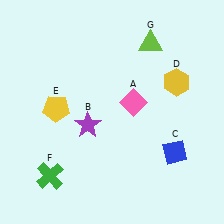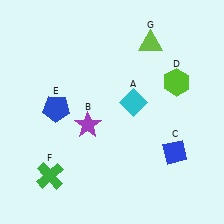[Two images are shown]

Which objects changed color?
A changed from pink to cyan. D changed from yellow to lime. E changed from yellow to blue.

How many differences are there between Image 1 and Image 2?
There are 3 differences between the two images.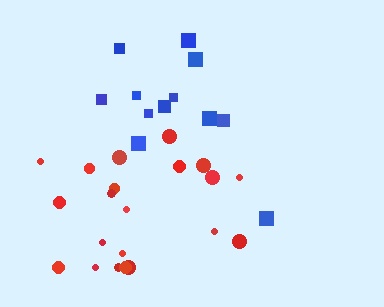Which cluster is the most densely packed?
Red.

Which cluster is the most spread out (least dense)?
Blue.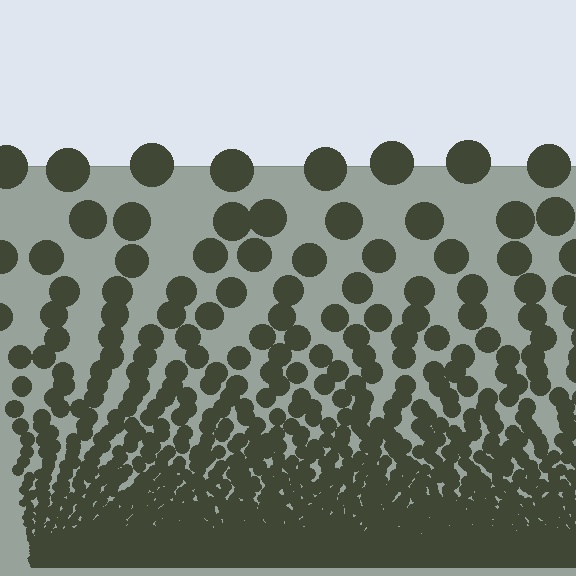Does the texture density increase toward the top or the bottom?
Density increases toward the bottom.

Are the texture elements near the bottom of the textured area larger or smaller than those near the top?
Smaller. The gradient is inverted — elements near the bottom are smaller and denser.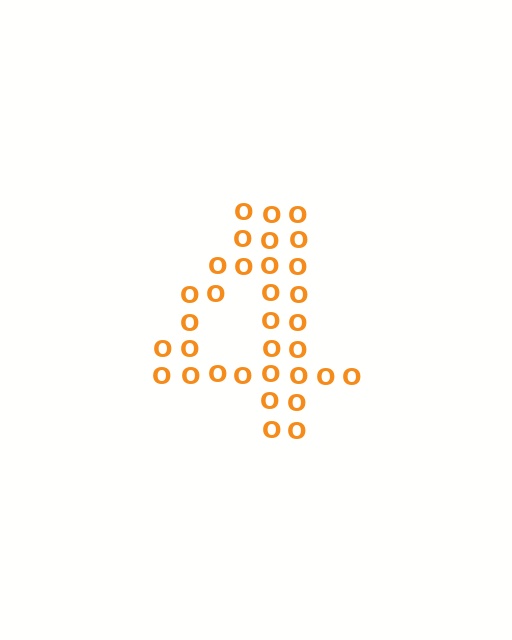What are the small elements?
The small elements are letter O's.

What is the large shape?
The large shape is the digit 4.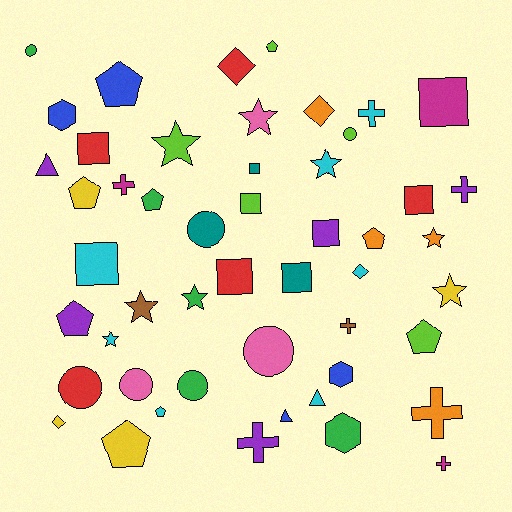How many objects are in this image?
There are 50 objects.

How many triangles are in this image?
There are 3 triangles.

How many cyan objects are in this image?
There are 7 cyan objects.